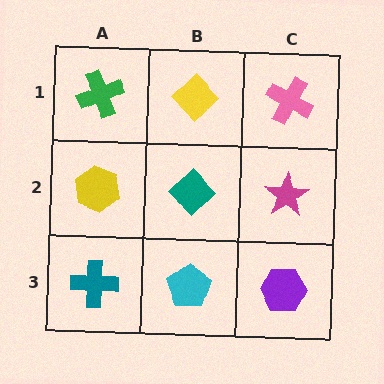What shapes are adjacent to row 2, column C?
A pink cross (row 1, column C), a purple hexagon (row 3, column C), a teal diamond (row 2, column B).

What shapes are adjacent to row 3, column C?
A magenta star (row 2, column C), a cyan pentagon (row 3, column B).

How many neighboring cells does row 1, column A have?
2.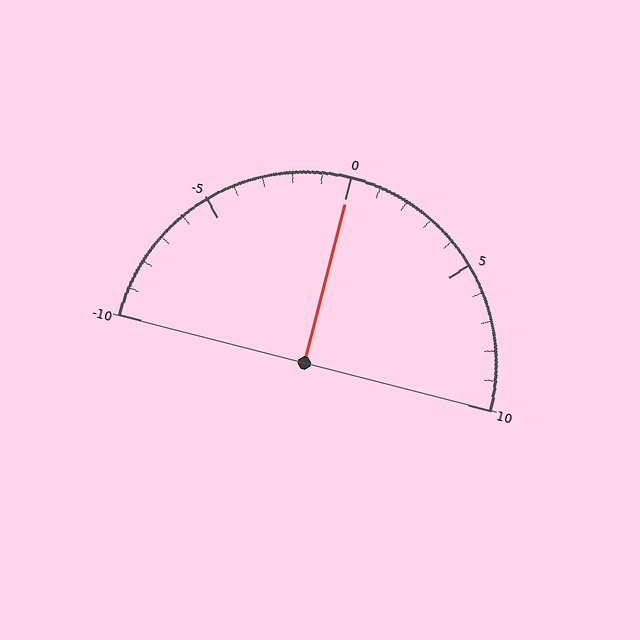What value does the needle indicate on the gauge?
The needle indicates approximately 0.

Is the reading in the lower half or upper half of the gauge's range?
The reading is in the upper half of the range (-10 to 10).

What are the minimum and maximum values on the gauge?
The gauge ranges from -10 to 10.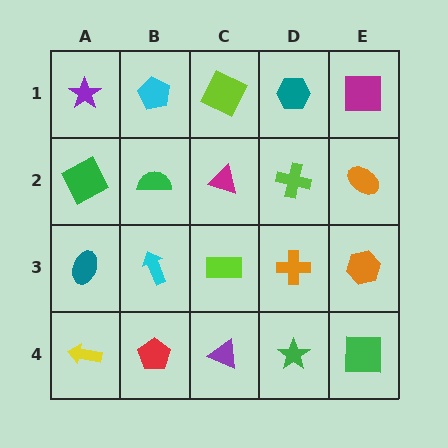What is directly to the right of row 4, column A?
A red pentagon.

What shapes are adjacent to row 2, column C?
A lime square (row 1, column C), a lime rectangle (row 3, column C), a green semicircle (row 2, column B), a lime cross (row 2, column D).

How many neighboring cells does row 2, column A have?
3.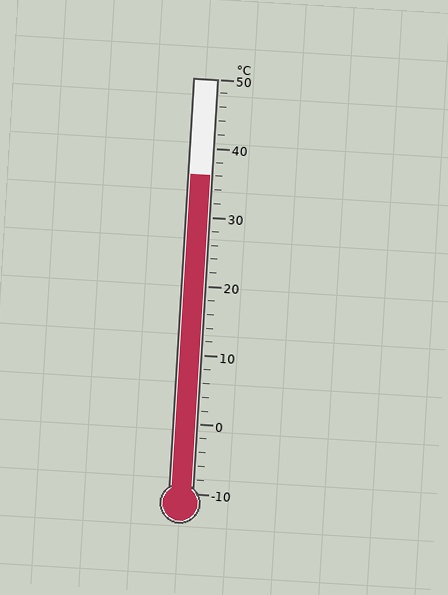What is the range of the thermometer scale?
The thermometer scale ranges from -10°C to 50°C.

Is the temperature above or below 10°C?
The temperature is above 10°C.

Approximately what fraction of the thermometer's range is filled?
The thermometer is filled to approximately 75% of its range.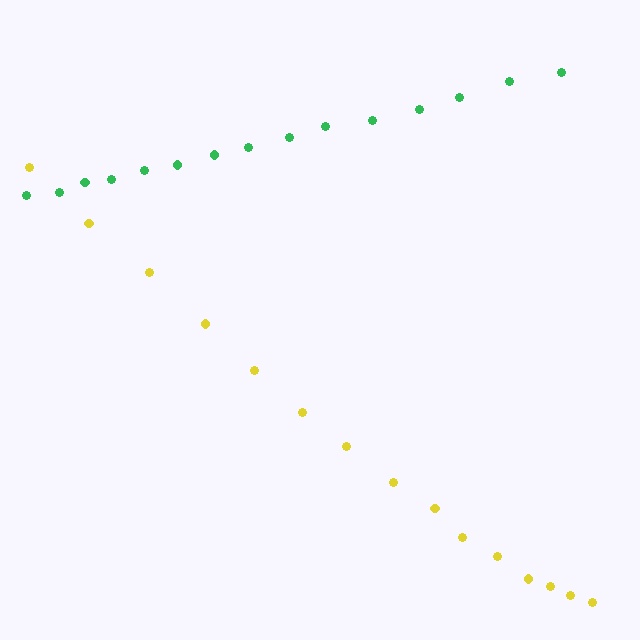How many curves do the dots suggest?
There are 2 distinct paths.